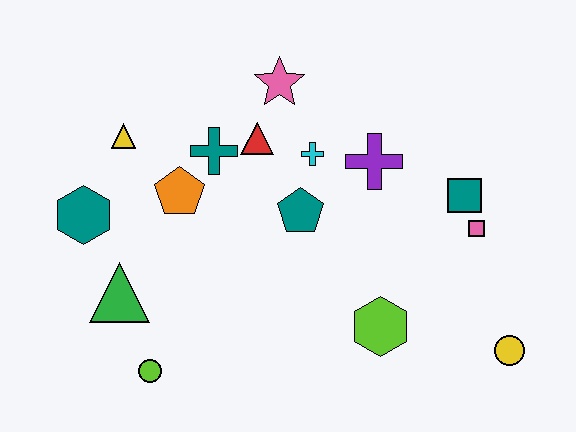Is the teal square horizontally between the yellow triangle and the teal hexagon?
No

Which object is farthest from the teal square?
The teal hexagon is farthest from the teal square.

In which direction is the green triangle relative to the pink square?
The green triangle is to the left of the pink square.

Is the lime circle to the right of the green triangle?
Yes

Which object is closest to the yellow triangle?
The orange pentagon is closest to the yellow triangle.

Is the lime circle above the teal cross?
No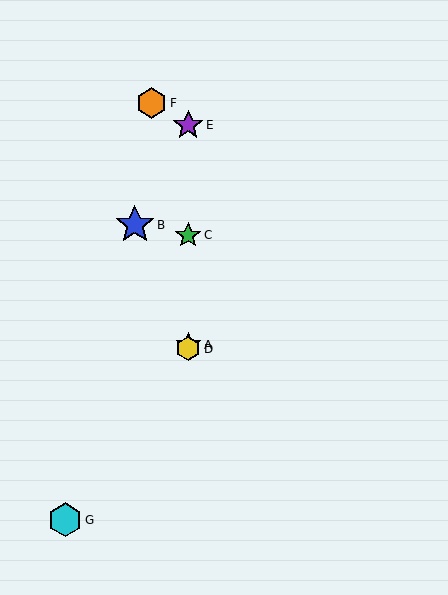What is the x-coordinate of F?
Object F is at x≈152.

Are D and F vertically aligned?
No, D is at x≈188 and F is at x≈152.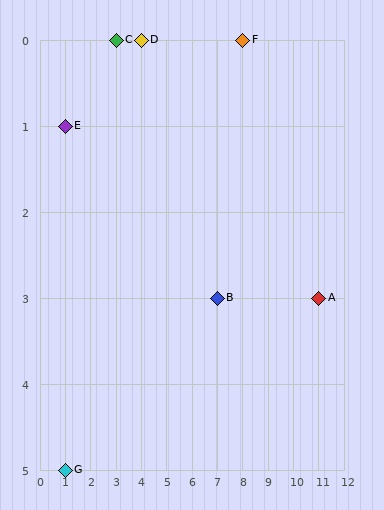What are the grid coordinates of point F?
Point F is at grid coordinates (8, 0).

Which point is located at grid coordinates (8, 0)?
Point F is at (8, 0).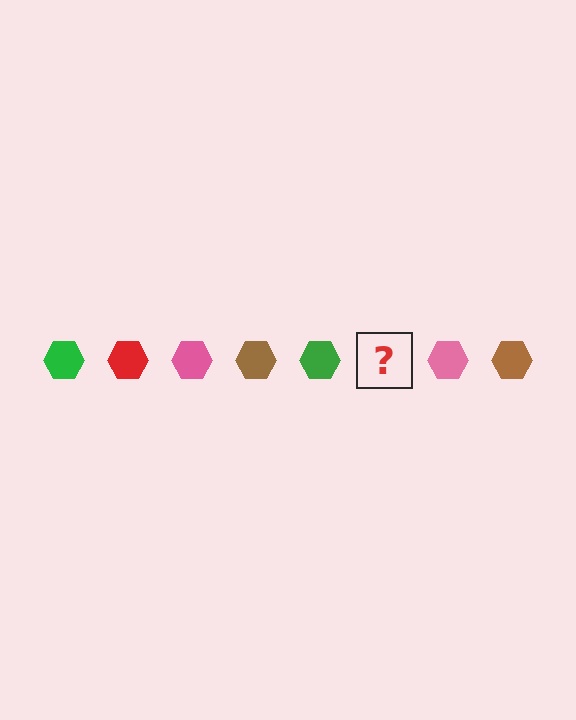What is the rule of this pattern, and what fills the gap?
The rule is that the pattern cycles through green, red, pink, brown hexagons. The gap should be filled with a red hexagon.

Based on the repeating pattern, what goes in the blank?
The blank should be a red hexagon.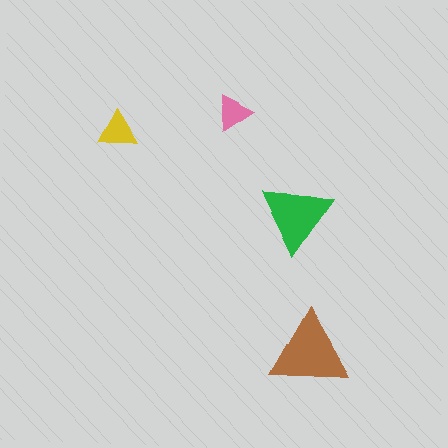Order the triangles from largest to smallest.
the brown one, the green one, the yellow one, the pink one.